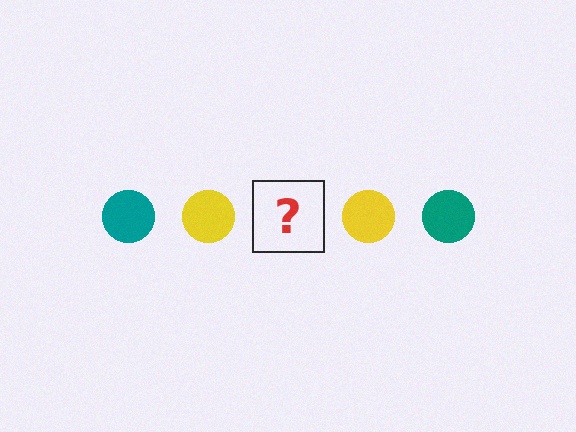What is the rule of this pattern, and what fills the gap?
The rule is that the pattern cycles through teal, yellow circles. The gap should be filled with a teal circle.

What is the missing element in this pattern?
The missing element is a teal circle.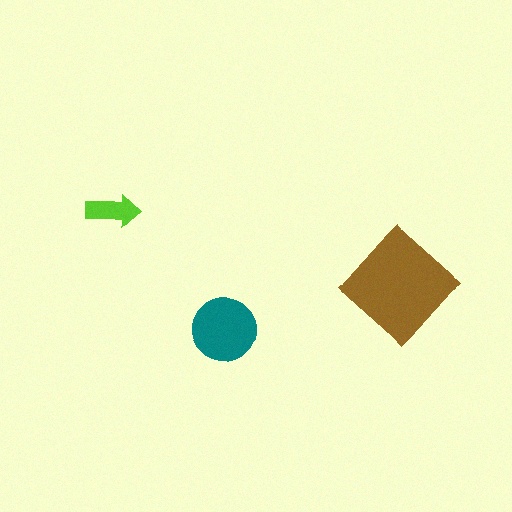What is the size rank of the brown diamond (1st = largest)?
1st.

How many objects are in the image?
There are 3 objects in the image.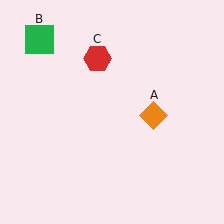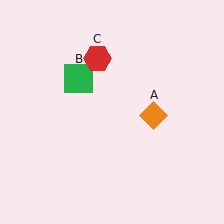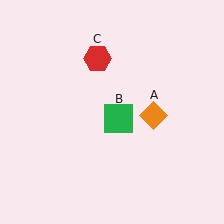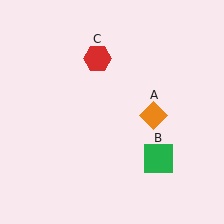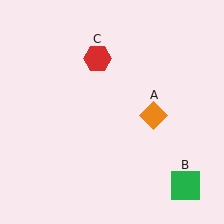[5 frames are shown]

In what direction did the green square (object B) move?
The green square (object B) moved down and to the right.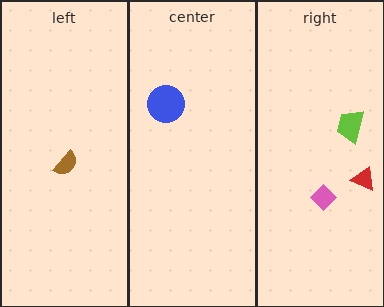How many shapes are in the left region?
1.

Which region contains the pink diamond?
The right region.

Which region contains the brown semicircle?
The left region.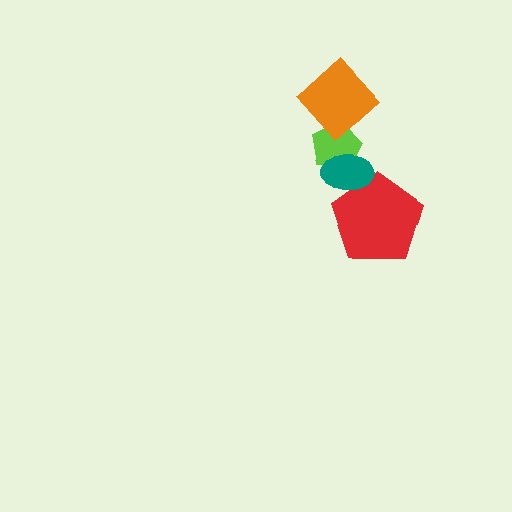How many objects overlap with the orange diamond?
1 object overlaps with the orange diamond.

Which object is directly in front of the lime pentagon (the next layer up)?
The orange diamond is directly in front of the lime pentagon.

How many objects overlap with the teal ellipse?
2 objects overlap with the teal ellipse.